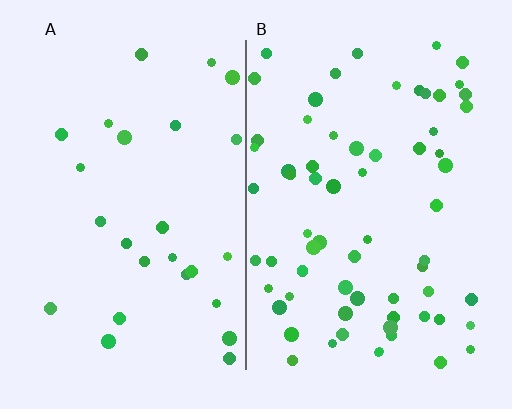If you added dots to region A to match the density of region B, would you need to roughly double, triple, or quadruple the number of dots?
Approximately triple.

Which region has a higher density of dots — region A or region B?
B (the right).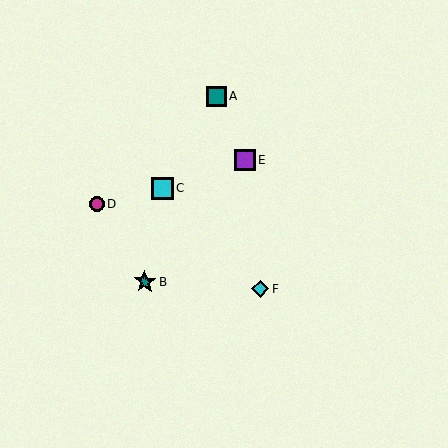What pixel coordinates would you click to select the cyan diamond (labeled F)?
Click at (260, 289) to select the cyan diamond F.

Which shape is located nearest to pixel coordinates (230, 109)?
The teal square (labeled A) at (216, 96) is nearest to that location.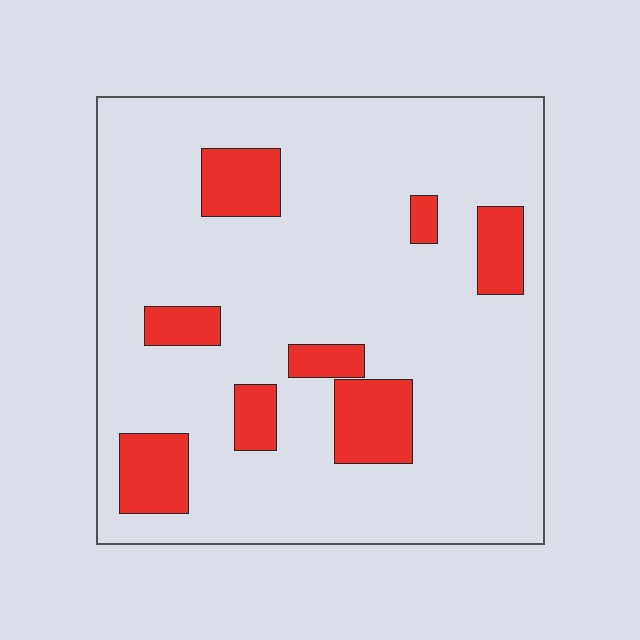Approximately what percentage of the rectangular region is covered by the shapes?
Approximately 15%.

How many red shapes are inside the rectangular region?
8.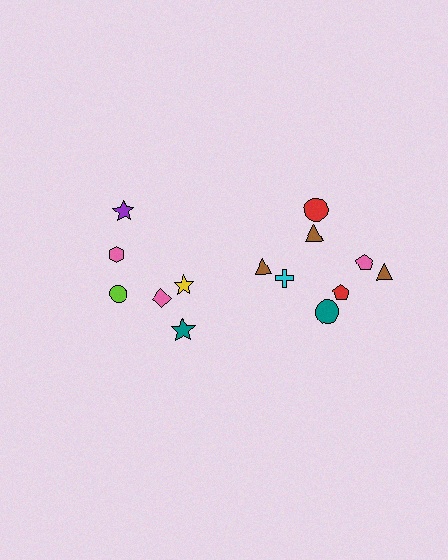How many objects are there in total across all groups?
There are 14 objects.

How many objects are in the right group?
There are 8 objects.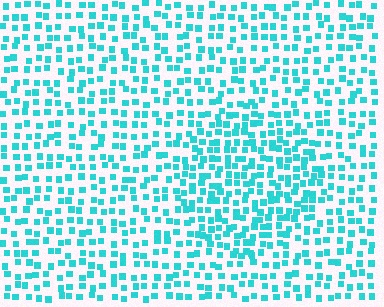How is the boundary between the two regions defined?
The boundary is defined by a change in element density (approximately 1.6x ratio). All elements are the same color, size, and shape.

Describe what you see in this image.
The image contains small cyan elements arranged at two different densities. A circle-shaped region is visible where the elements are more densely packed than the surrounding area.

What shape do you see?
I see a circle.